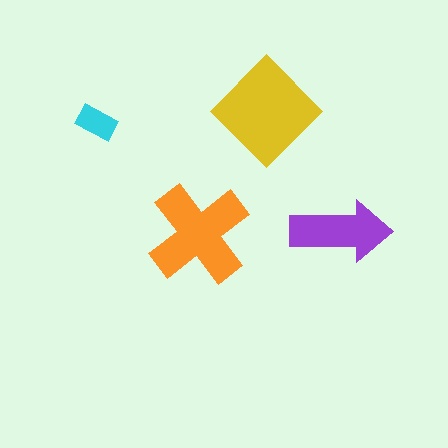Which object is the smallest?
The cyan rectangle.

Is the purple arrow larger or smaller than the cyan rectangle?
Larger.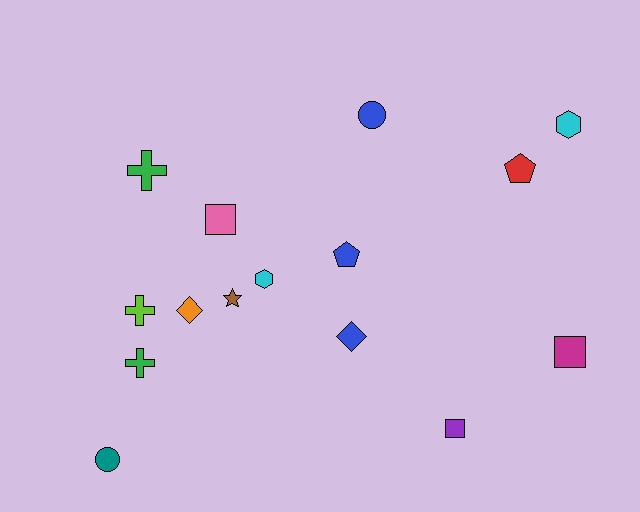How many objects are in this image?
There are 15 objects.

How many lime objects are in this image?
There is 1 lime object.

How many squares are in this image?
There are 3 squares.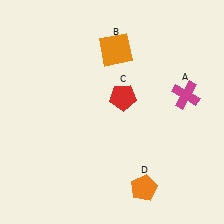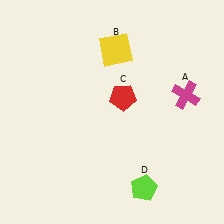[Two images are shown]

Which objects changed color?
B changed from orange to yellow. D changed from orange to lime.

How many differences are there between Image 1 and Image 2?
There are 2 differences between the two images.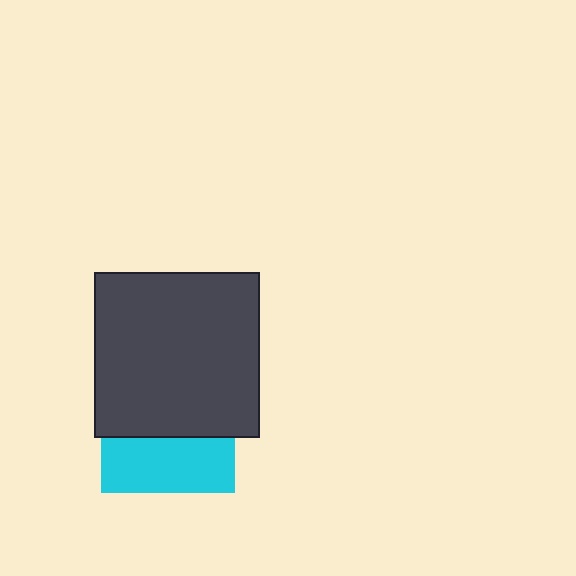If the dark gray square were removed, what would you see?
You would see the complete cyan square.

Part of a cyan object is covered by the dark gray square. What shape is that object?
It is a square.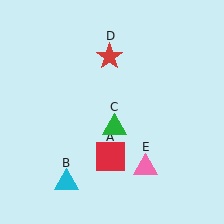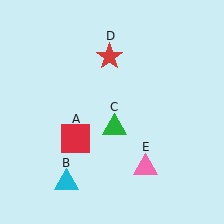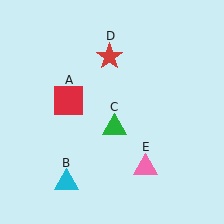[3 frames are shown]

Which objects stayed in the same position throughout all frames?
Cyan triangle (object B) and green triangle (object C) and red star (object D) and pink triangle (object E) remained stationary.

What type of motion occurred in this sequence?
The red square (object A) rotated clockwise around the center of the scene.